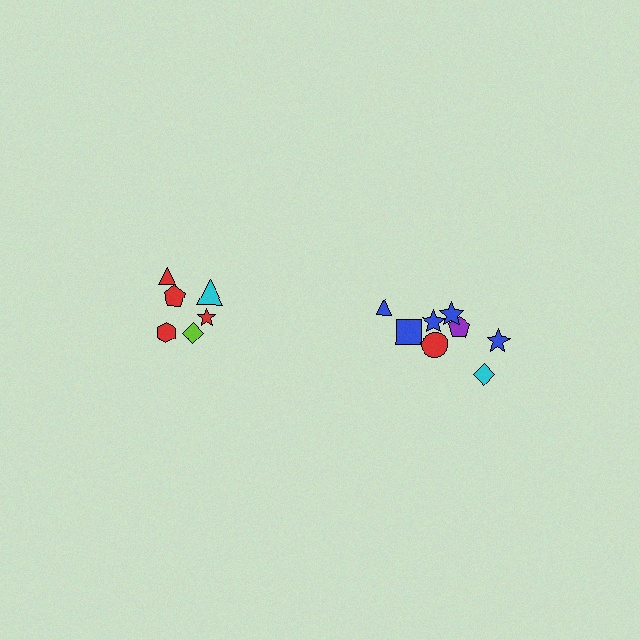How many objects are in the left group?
There are 6 objects.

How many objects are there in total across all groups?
There are 14 objects.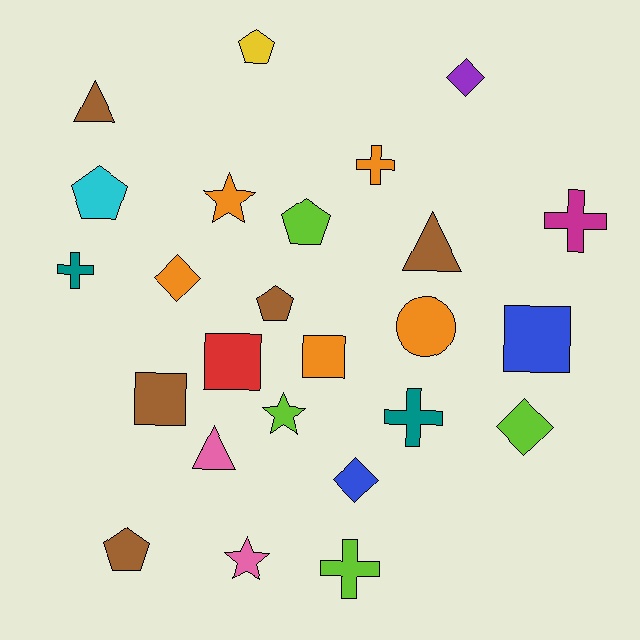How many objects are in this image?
There are 25 objects.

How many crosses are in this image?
There are 5 crosses.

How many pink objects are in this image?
There are 2 pink objects.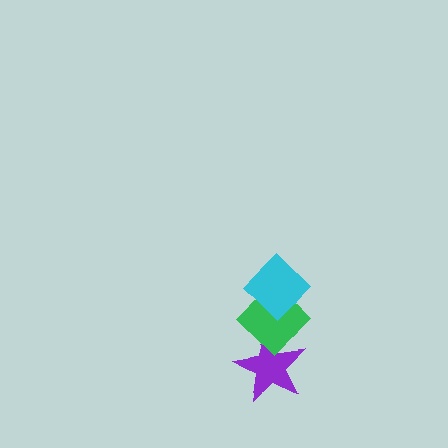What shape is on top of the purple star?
The green diamond is on top of the purple star.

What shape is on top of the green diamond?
The cyan diamond is on top of the green diamond.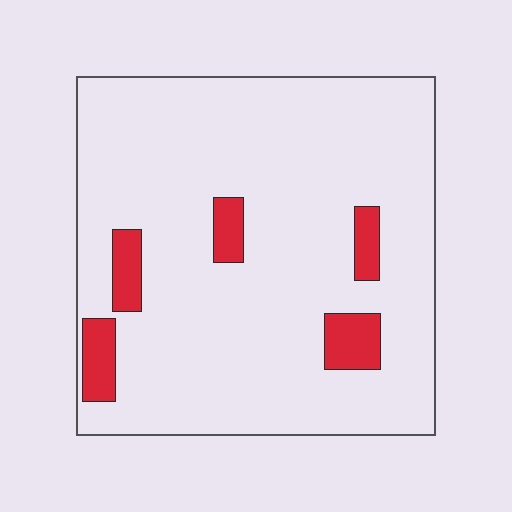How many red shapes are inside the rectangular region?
5.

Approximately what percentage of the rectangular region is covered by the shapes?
Approximately 10%.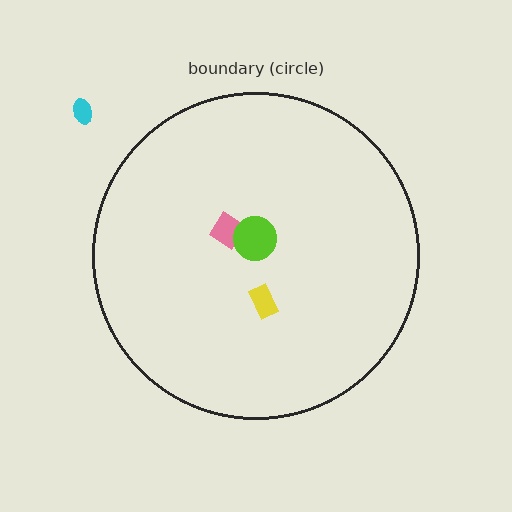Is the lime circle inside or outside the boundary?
Inside.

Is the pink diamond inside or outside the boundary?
Inside.